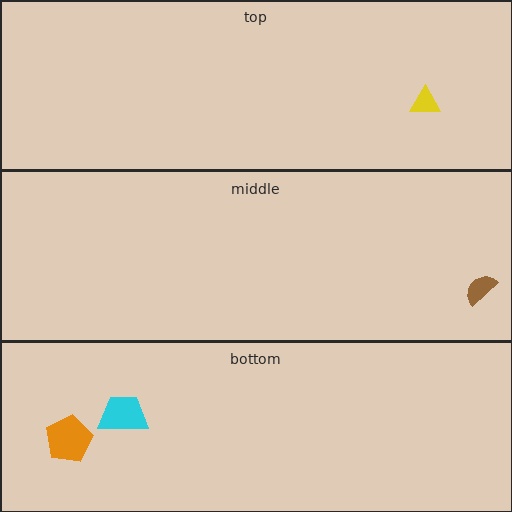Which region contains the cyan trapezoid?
The bottom region.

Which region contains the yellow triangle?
The top region.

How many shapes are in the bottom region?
2.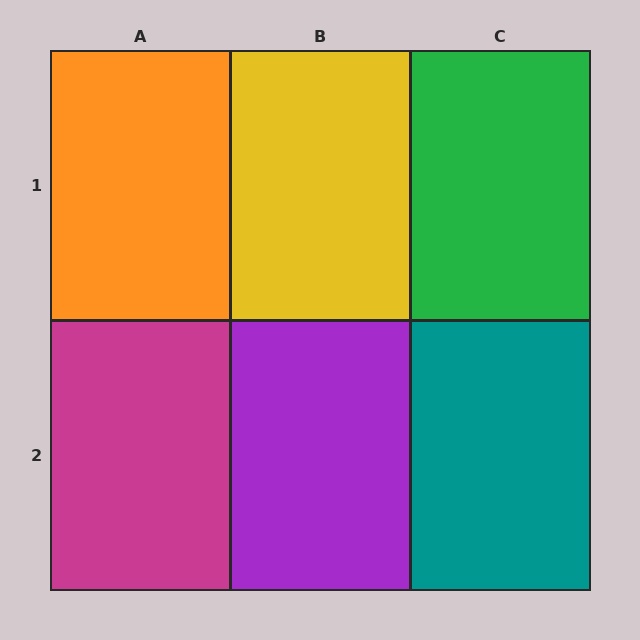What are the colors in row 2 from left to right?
Magenta, purple, teal.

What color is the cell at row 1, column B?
Yellow.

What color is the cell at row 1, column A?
Orange.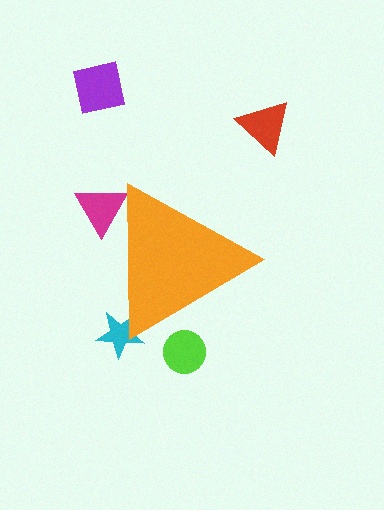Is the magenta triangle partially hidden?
Yes, the magenta triangle is partially hidden behind the orange triangle.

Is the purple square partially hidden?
No, the purple square is fully visible.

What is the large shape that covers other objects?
An orange triangle.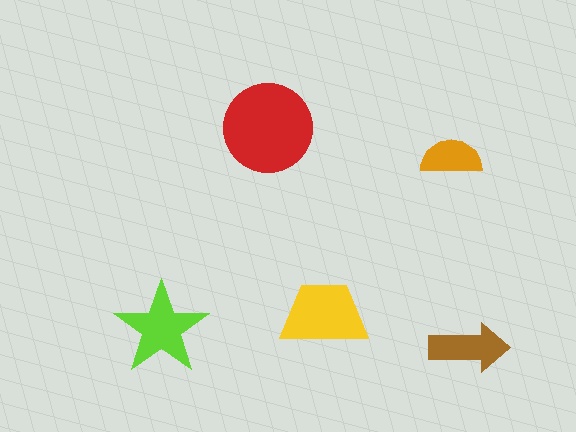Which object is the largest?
The red circle.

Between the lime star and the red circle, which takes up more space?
The red circle.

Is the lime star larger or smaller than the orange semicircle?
Larger.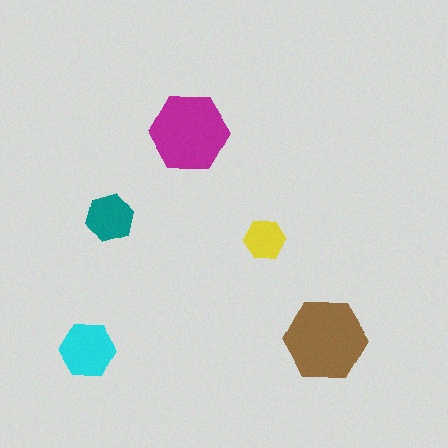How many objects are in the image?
There are 5 objects in the image.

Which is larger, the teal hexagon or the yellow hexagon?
The teal one.